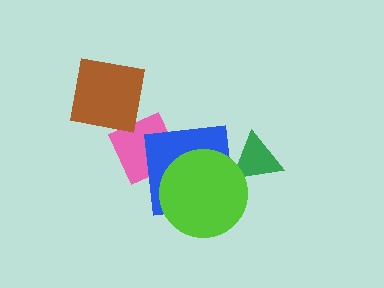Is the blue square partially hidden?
Yes, it is partially covered by another shape.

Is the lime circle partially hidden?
No, no other shape covers it.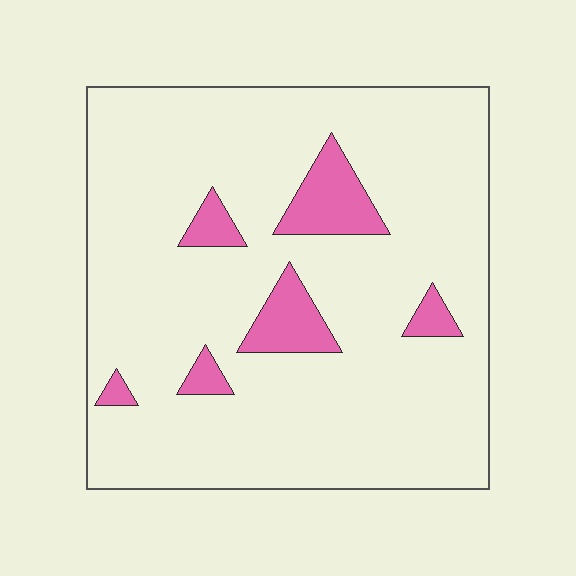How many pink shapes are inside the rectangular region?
6.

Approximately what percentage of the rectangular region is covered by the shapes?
Approximately 10%.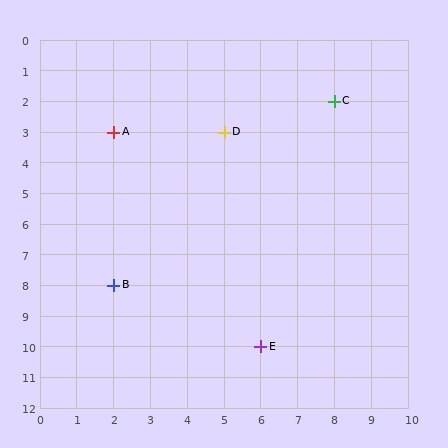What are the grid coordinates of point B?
Point B is at grid coordinates (2, 8).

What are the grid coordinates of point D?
Point D is at grid coordinates (5, 3).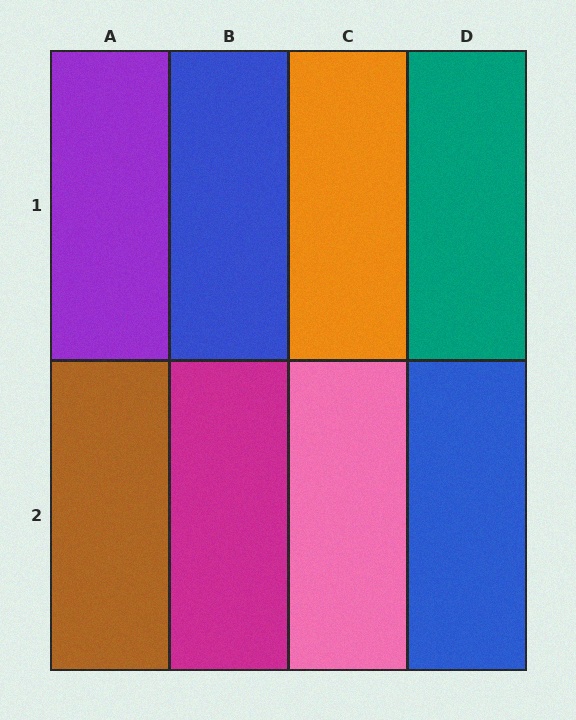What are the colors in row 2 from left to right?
Brown, magenta, pink, blue.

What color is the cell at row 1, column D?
Teal.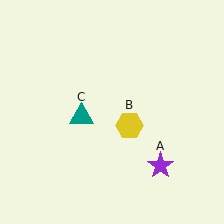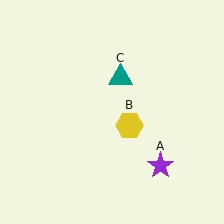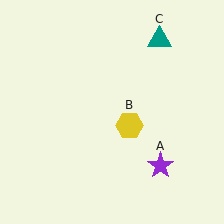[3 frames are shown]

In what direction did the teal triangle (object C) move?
The teal triangle (object C) moved up and to the right.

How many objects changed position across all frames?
1 object changed position: teal triangle (object C).